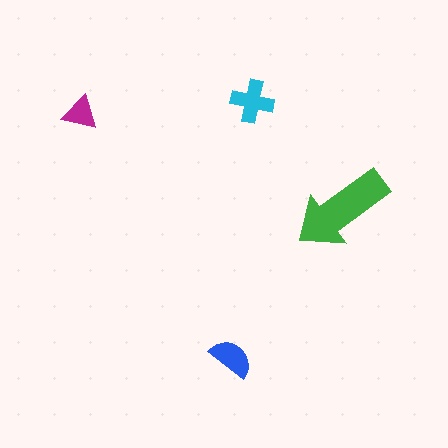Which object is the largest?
The green arrow.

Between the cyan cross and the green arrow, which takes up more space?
The green arrow.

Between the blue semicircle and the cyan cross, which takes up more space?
The cyan cross.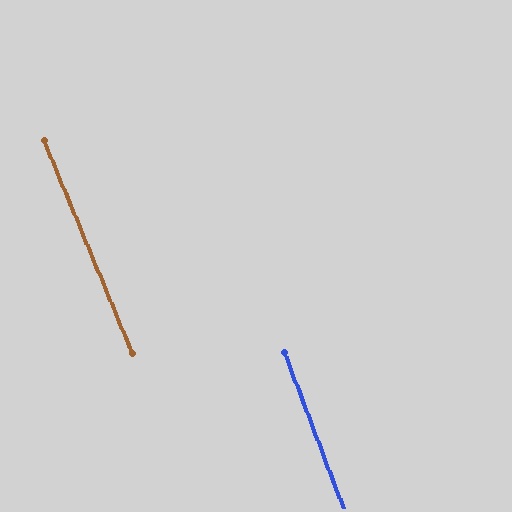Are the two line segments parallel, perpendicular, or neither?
Parallel — their directions differ by only 1.9°.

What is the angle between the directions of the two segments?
Approximately 2 degrees.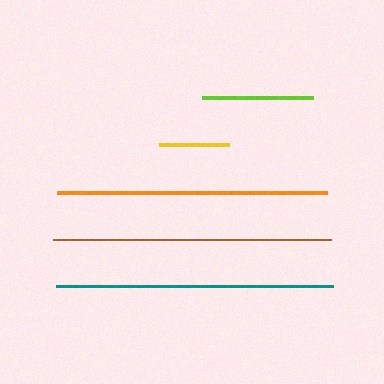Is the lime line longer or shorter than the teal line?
The teal line is longer than the lime line.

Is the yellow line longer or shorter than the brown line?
The brown line is longer than the yellow line.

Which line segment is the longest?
The brown line is the longest at approximately 278 pixels.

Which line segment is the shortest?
The yellow line is the shortest at approximately 70 pixels.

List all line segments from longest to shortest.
From longest to shortest: brown, teal, orange, lime, yellow.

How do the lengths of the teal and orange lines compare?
The teal and orange lines are approximately the same length.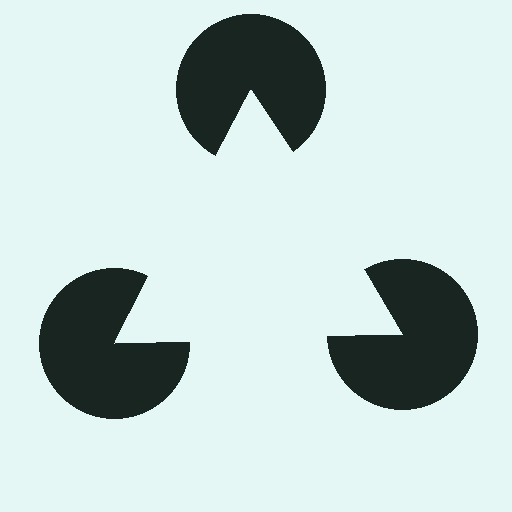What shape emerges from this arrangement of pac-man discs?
An illusory triangle — its edges are inferred from the aligned wedge cuts in the pac-man discs, not physically drawn.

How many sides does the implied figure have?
3 sides.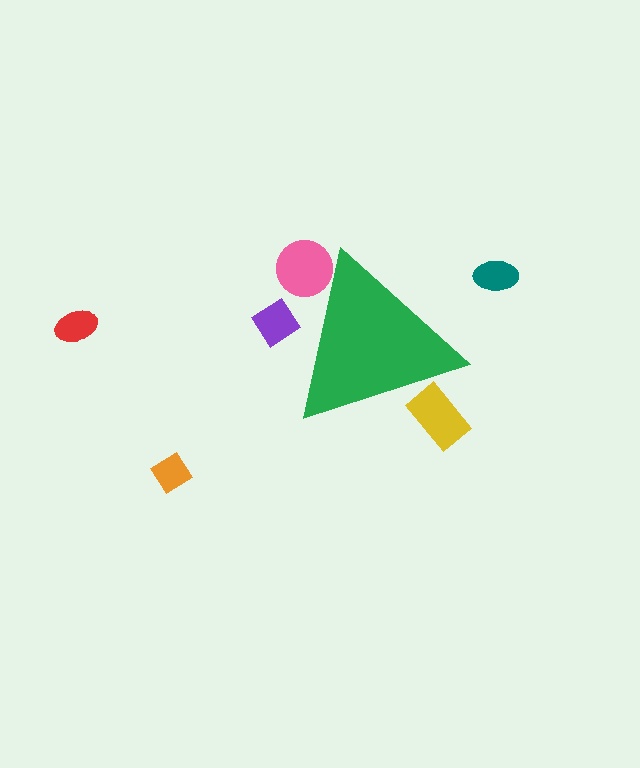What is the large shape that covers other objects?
A green triangle.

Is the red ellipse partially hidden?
No, the red ellipse is fully visible.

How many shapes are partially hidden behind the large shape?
3 shapes are partially hidden.